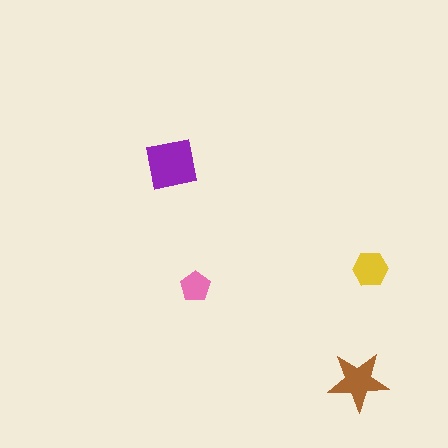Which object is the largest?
The purple square.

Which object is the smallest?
The pink pentagon.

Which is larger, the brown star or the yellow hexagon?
The brown star.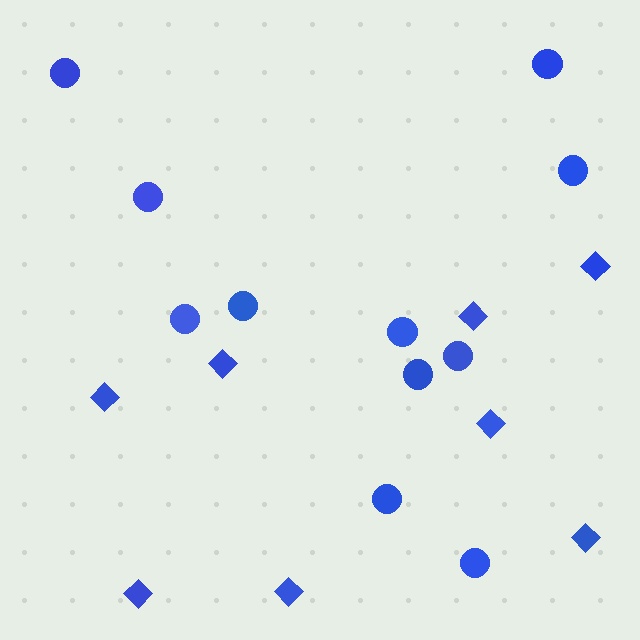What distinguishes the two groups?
There are 2 groups: one group of diamonds (8) and one group of circles (11).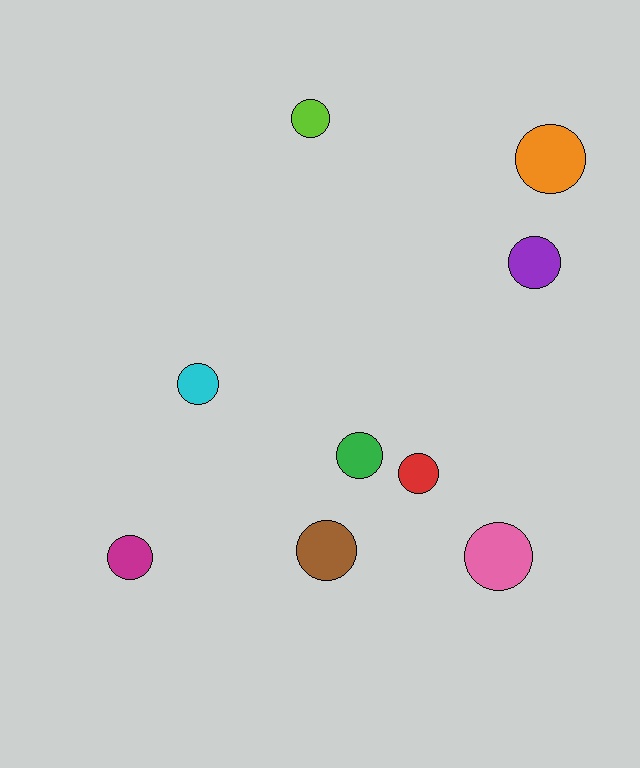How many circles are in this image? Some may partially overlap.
There are 9 circles.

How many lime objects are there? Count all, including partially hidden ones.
There is 1 lime object.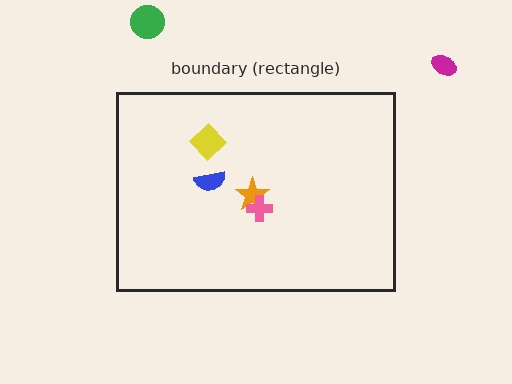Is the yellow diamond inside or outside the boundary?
Inside.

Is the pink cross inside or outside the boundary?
Inside.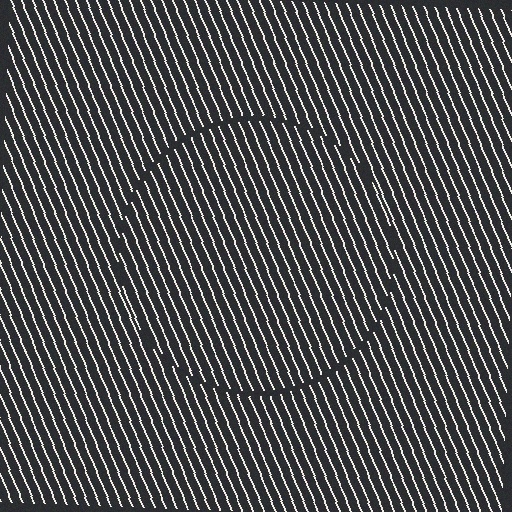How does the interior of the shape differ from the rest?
The interior of the shape contains the same grating, shifted by half a period — the contour is defined by the phase discontinuity where line-ends from the inner and outer gratings abut.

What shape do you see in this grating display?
An illusory circle. The interior of the shape contains the same grating, shifted by half a period — the contour is defined by the phase discontinuity where line-ends from the inner and outer gratings abut.